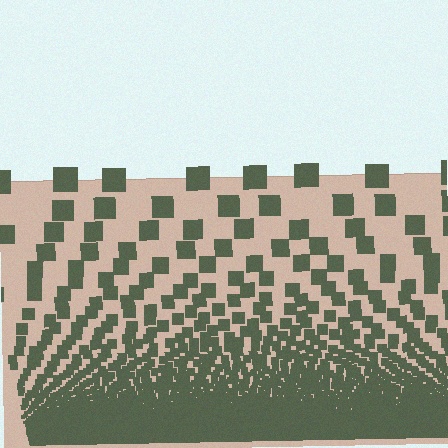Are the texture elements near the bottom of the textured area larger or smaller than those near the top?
Smaller. The gradient is inverted — elements near the bottom are smaller and denser.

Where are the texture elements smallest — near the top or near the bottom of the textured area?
Near the bottom.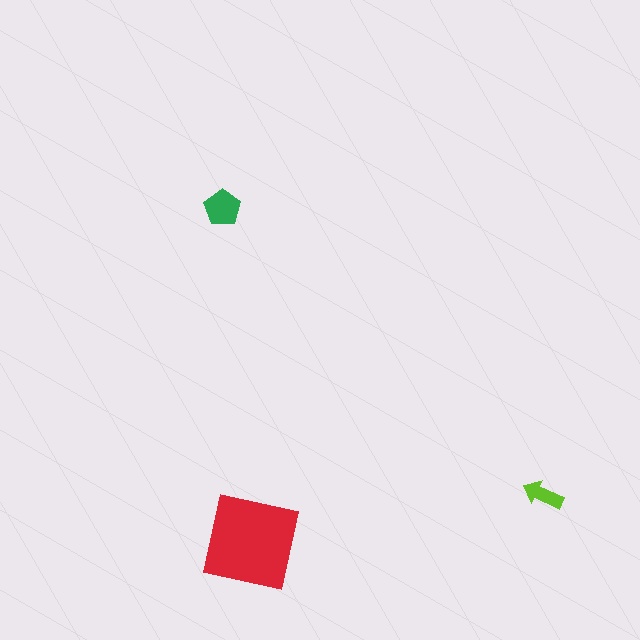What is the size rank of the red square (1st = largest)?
1st.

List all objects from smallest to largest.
The lime arrow, the green pentagon, the red square.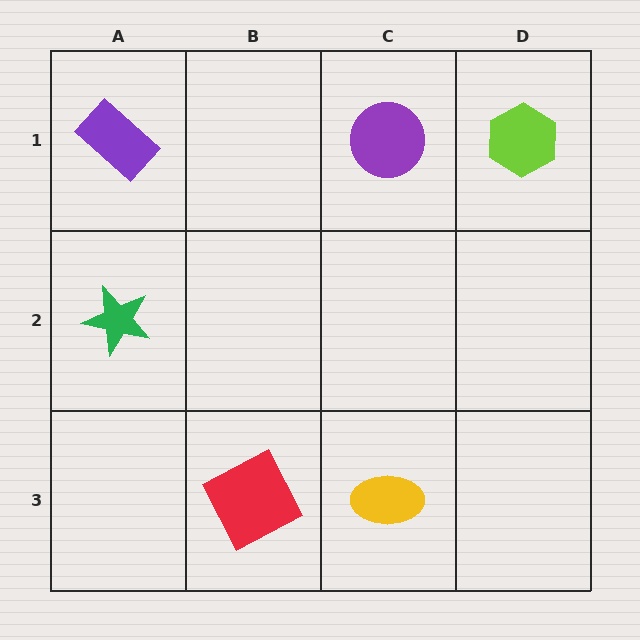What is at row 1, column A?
A purple rectangle.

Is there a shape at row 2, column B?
No, that cell is empty.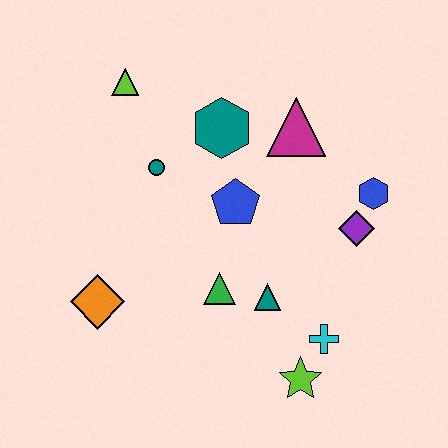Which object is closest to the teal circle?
The teal hexagon is closest to the teal circle.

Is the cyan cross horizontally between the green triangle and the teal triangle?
No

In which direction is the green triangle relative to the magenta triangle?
The green triangle is below the magenta triangle.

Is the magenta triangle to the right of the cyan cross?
No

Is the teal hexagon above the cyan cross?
Yes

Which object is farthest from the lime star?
The lime triangle is farthest from the lime star.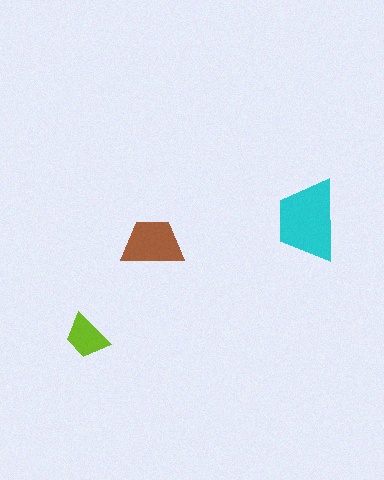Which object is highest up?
The cyan trapezoid is topmost.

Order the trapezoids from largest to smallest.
the cyan one, the brown one, the lime one.